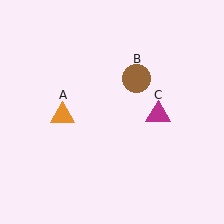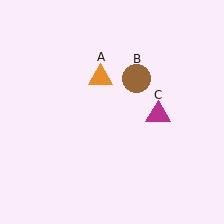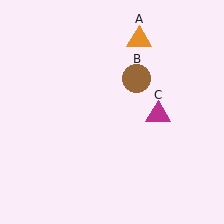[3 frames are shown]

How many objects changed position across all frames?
1 object changed position: orange triangle (object A).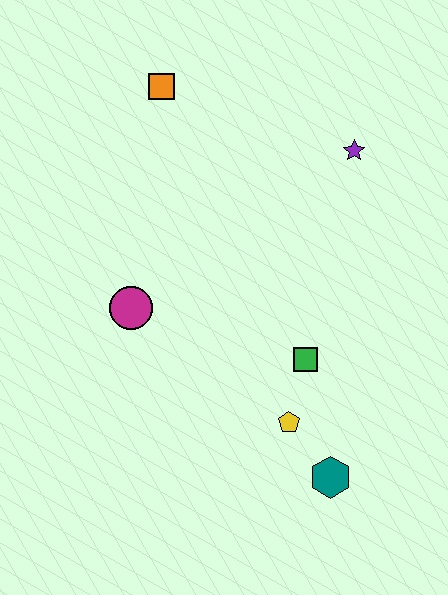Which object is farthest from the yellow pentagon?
The orange square is farthest from the yellow pentagon.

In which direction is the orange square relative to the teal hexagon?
The orange square is above the teal hexagon.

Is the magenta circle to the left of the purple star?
Yes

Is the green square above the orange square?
No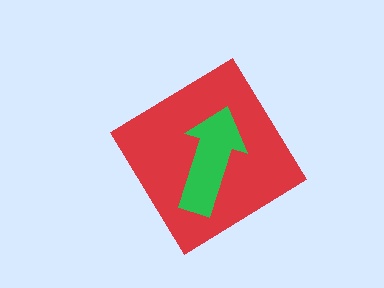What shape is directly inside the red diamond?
The green arrow.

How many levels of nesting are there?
2.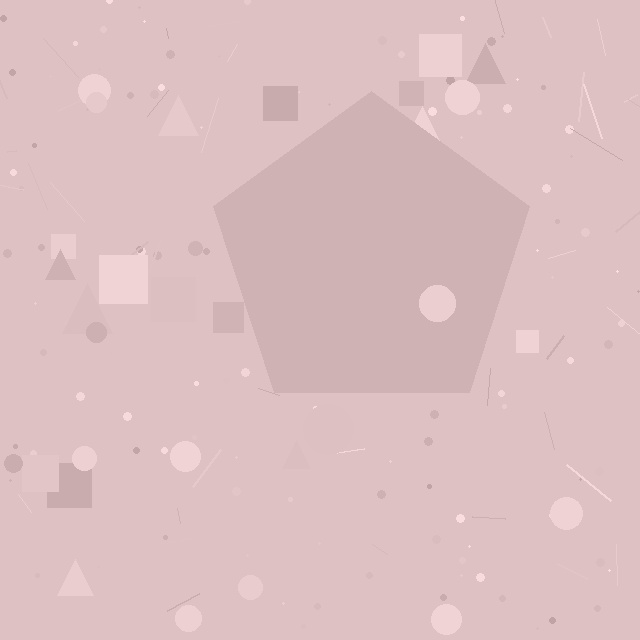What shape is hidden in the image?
A pentagon is hidden in the image.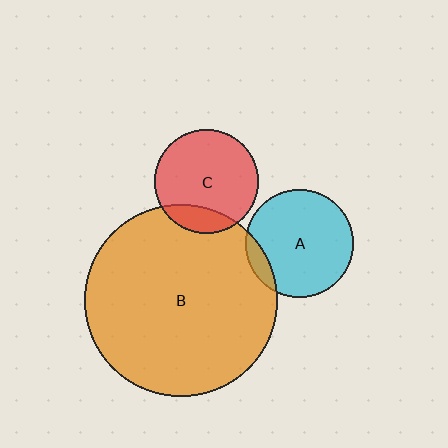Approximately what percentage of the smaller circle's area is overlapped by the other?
Approximately 15%.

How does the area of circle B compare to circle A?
Approximately 3.1 times.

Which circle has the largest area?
Circle B (orange).